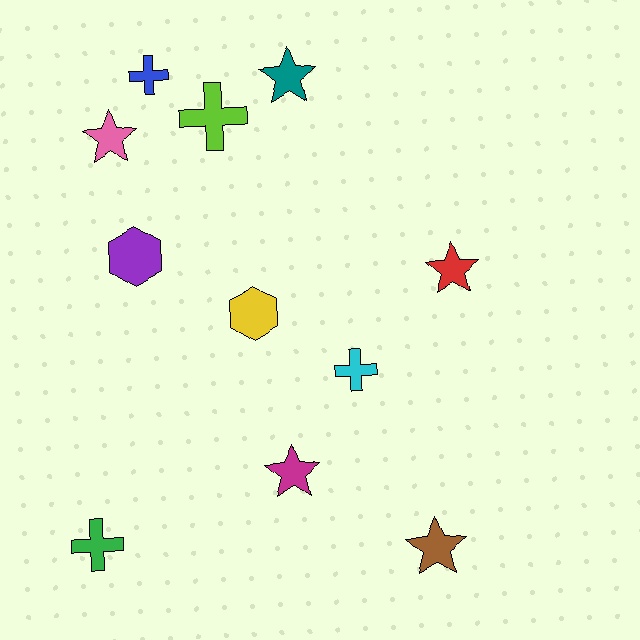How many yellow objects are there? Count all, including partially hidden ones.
There is 1 yellow object.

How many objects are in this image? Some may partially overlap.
There are 11 objects.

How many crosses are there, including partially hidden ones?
There are 4 crosses.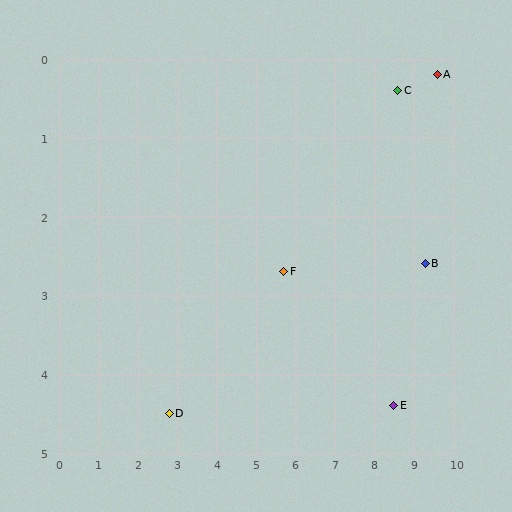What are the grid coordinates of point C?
Point C is at approximately (8.6, 0.4).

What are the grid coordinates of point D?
Point D is at approximately (2.8, 4.5).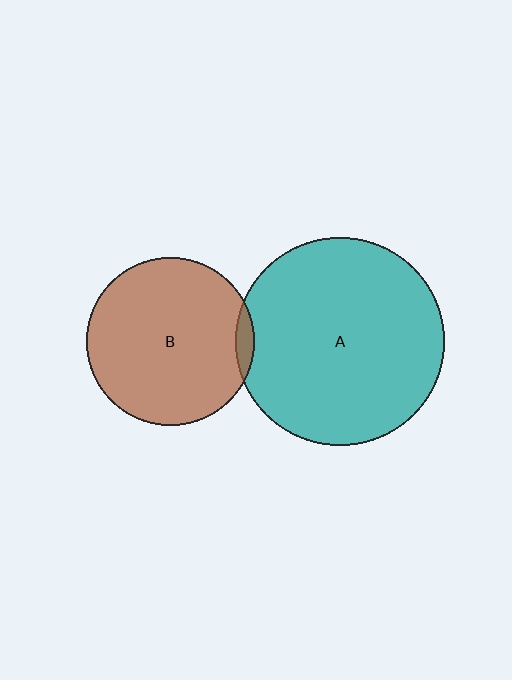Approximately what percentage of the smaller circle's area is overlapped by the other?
Approximately 5%.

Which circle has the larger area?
Circle A (teal).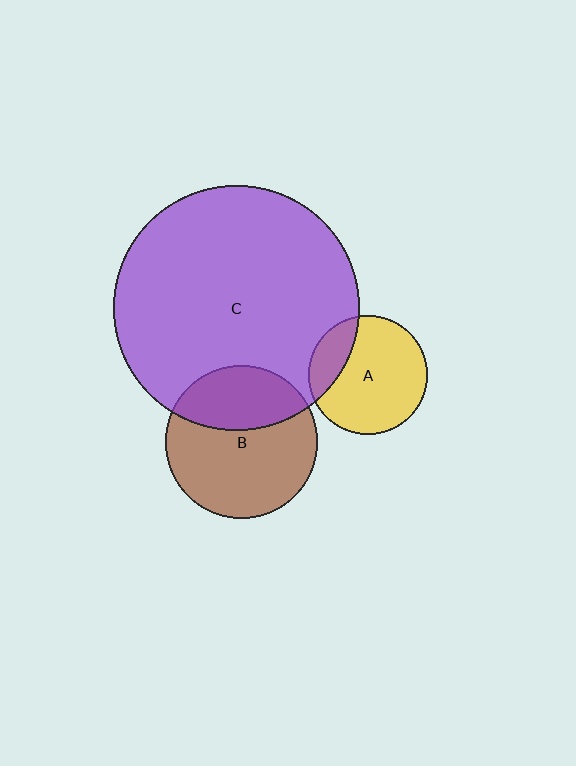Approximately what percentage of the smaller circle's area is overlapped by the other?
Approximately 35%.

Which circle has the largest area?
Circle C (purple).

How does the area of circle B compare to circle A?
Approximately 1.6 times.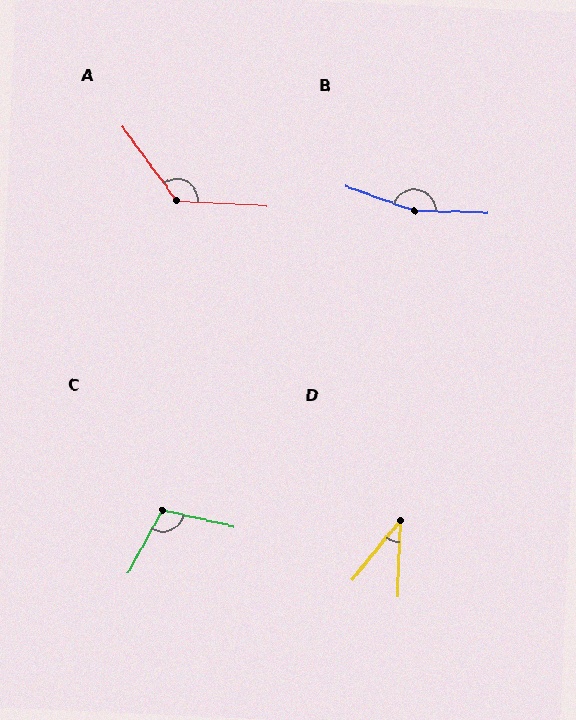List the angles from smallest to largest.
D (37°), C (106°), A (129°), B (161°).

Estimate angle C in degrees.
Approximately 106 degrees.